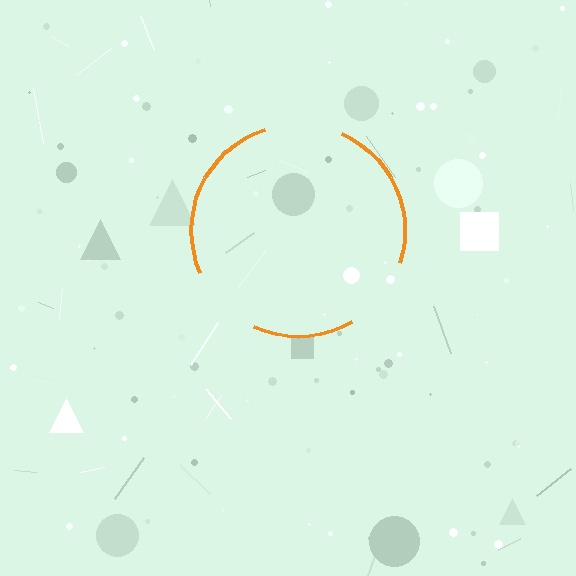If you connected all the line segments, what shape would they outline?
They would outline a circle.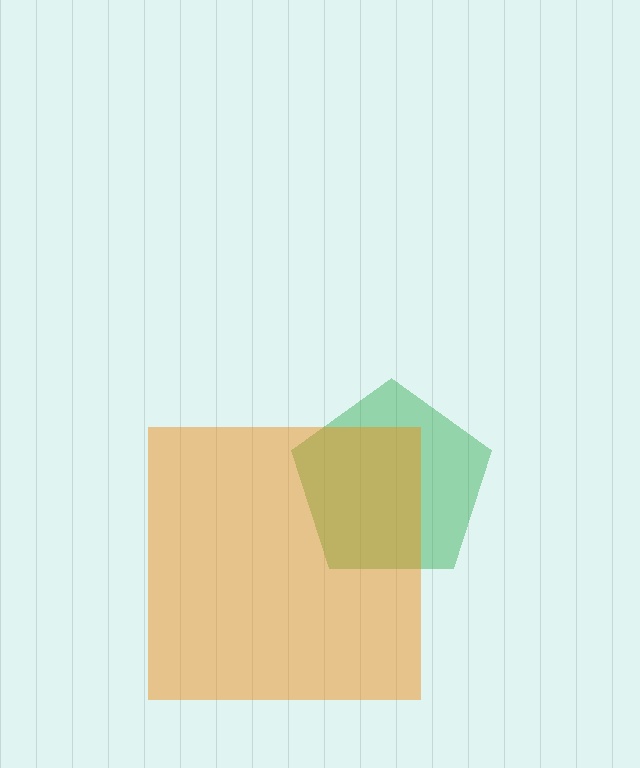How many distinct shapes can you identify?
There are 2 distinct shapes: a green pentagon, an orange square.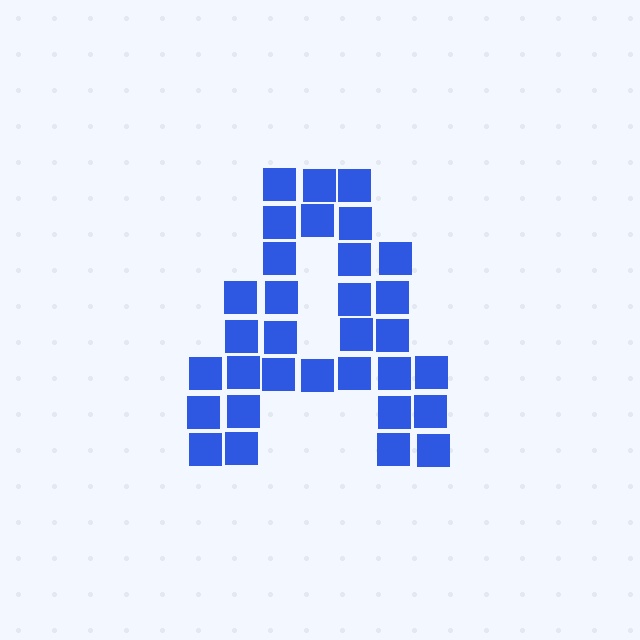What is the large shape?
The large shape is the letter A.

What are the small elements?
The small elements are squares.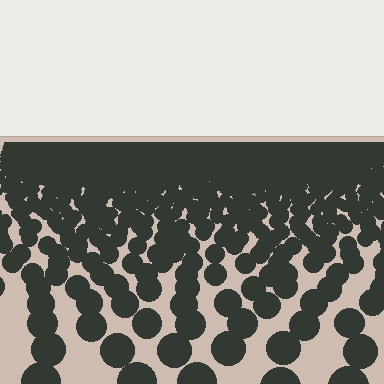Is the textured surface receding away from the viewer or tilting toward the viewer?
The surface is receding away from the viewer. Texture elements get smaller and denser toward the top.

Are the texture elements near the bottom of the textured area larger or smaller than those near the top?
Larger. Near the bottom, elements are closer to the viewer and appear at a bigger on-screen size.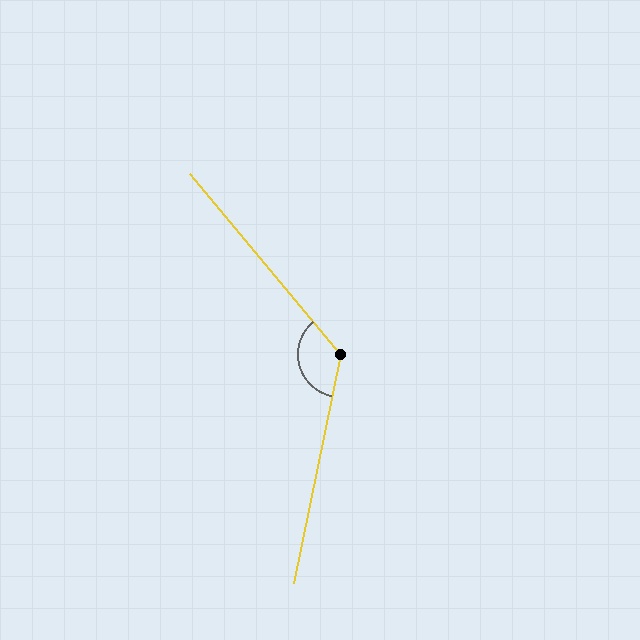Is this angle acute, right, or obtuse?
It is obtuse.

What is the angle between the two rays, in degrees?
Approximately 129 degrees.